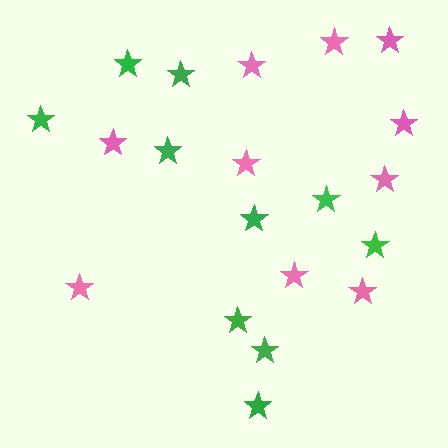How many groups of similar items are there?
There are 2 groups: one group of green stars (10) and one group of pink stars (10).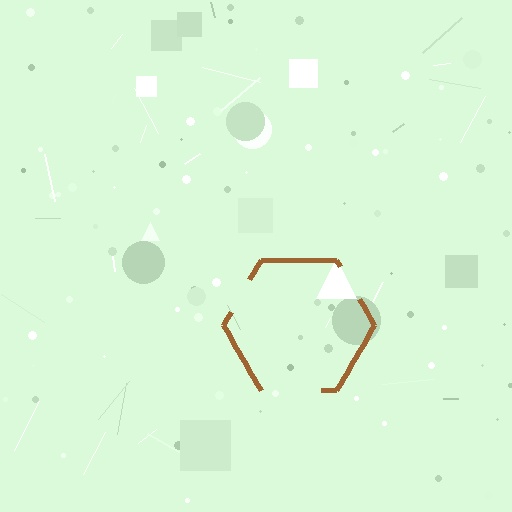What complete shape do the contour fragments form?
The contour fragments form a hexagon.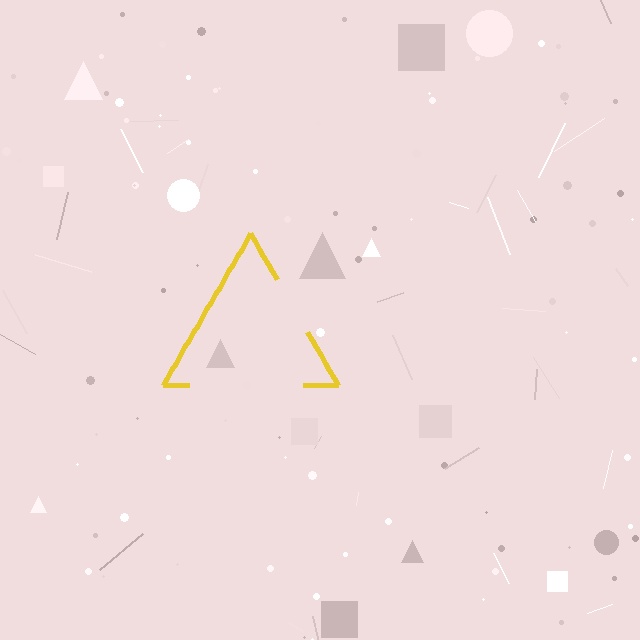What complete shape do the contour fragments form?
The contour fragments form a triangle.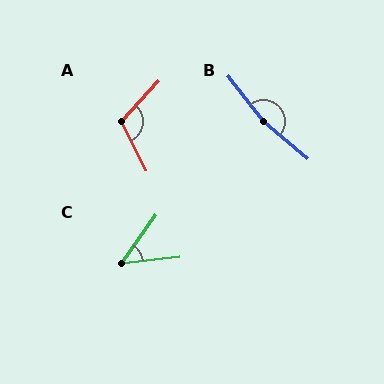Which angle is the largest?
B, at approximately 168 degrees.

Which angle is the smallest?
C, at approximately 49 degrees.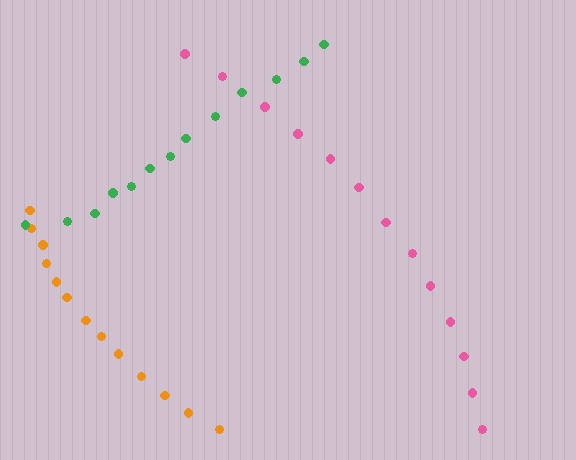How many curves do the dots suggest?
There are 3 distinct paths.